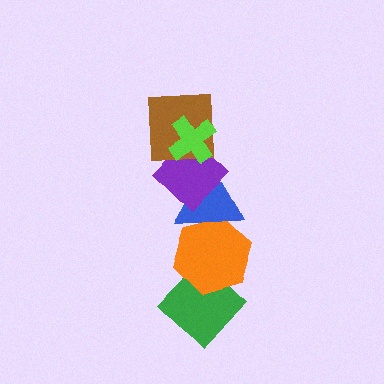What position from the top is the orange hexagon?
The orange hexagon is 5th from the top.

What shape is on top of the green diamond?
The orange hexagon is on top of the green diamond.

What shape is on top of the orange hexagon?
The blue triangle is on top of the orange hexagon.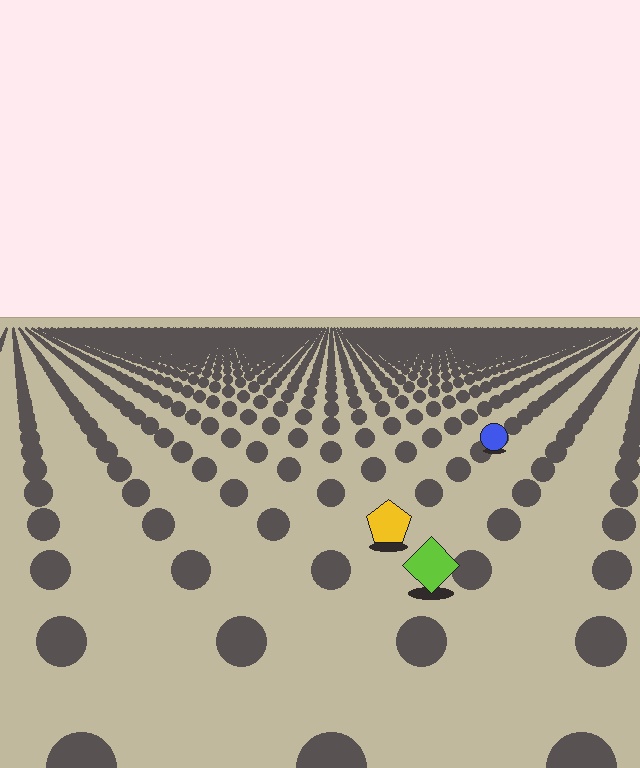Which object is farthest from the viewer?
The blue circle is farthest from the viewer. It appears smaller and the ground texture around it is denser.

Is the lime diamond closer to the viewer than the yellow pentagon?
Yes. The lime diamond is closer — you can tell from the texture gradient: the ground texture is coarser near it.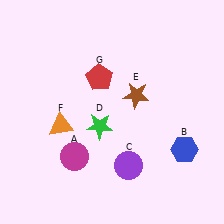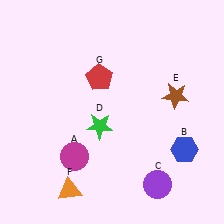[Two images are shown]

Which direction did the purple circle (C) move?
The purple circle (C) moved right.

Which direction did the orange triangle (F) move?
The orange triangle (F) moved down.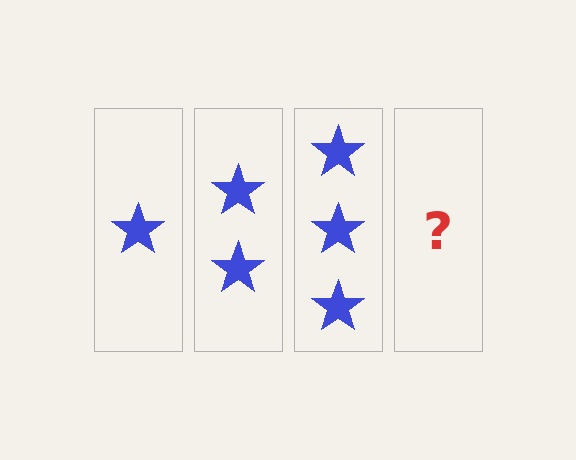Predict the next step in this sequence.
The next step is 4 stars.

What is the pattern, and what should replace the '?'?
The pattern is that each step adds one more star. The '?' should be 4 stars.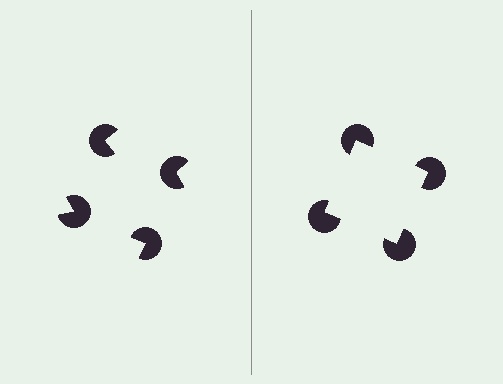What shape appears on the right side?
An illusory square.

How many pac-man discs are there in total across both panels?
8 — 4 on each side.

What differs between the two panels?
The pac-man discs are positioned identically on both sides; only the wedge orientations differ. On the right they align to a square; on the left they are misaligned.